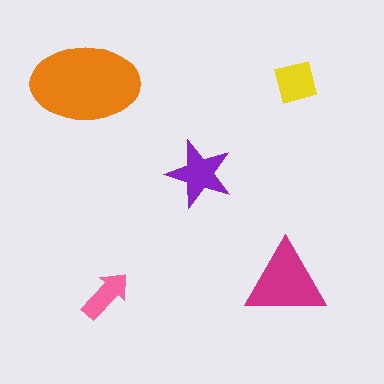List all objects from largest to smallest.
The orange ellipse, the magenta triangle, the purple star, the yellow square, the pink arrow.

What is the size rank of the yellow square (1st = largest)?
4th.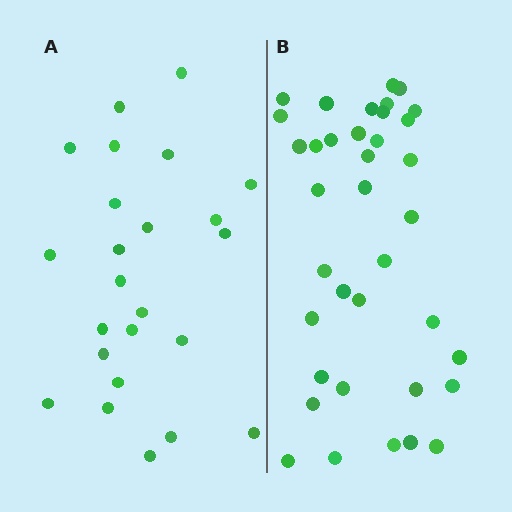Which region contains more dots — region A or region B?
Region B (the right region) has more dots.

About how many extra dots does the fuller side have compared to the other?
Region B has approximately 15 more dots than region A.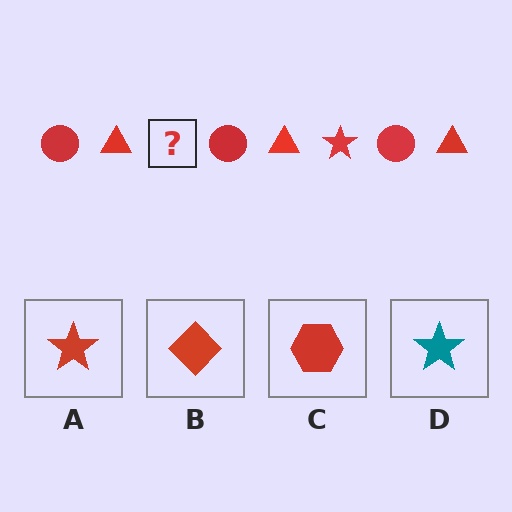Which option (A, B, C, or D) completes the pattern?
A.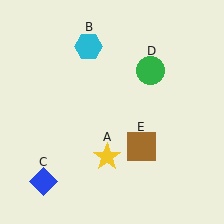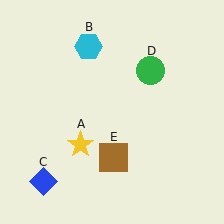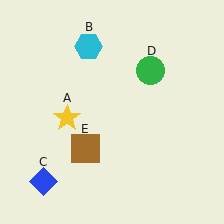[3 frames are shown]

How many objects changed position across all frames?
2 objects changed position: yellow star (object A), brown square (object E).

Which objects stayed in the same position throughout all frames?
Cyan hexagon (object B) and blue diamond (object C) and green circle (object D) remained stationary.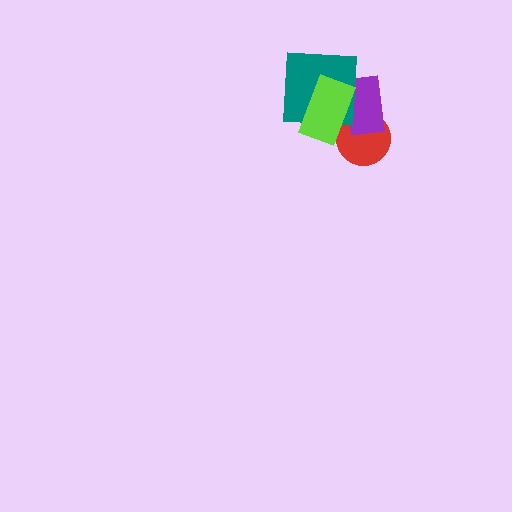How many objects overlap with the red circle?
3 objects overlap with the red circle.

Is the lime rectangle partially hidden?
No, no other shape covers it.